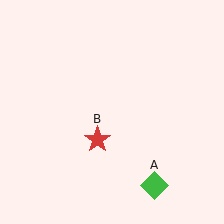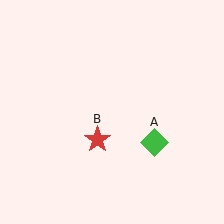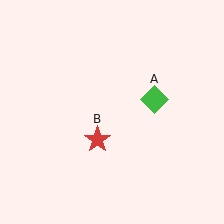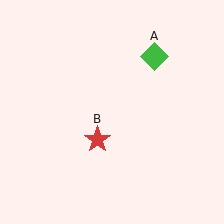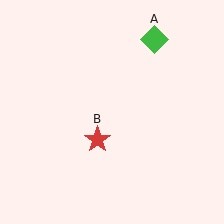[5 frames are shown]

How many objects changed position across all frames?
1 object changed position: green diamond (object A).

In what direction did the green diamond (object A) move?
The green diamond (object A) moved up.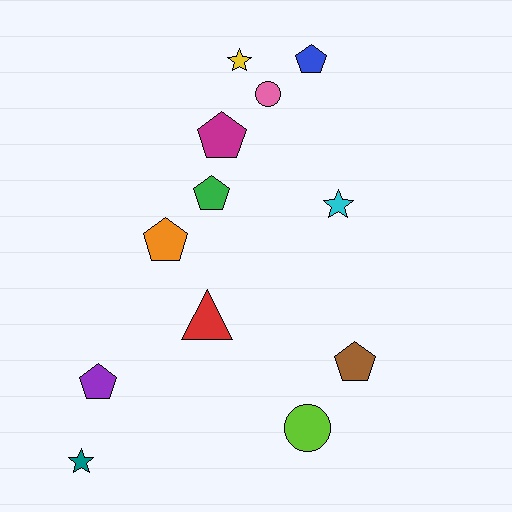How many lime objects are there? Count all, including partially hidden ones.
There is 1 lime object.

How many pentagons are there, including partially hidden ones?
There are 6 pentagons.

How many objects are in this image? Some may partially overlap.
There are 12 objects.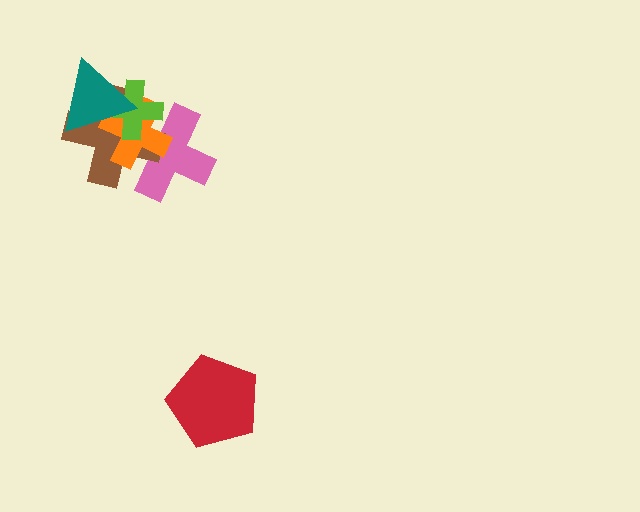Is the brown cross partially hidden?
Yes, it is partially covered by another shape.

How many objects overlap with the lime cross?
4 objects overlap with the lime cross.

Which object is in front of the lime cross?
The teal triangle is in front of the lime cross.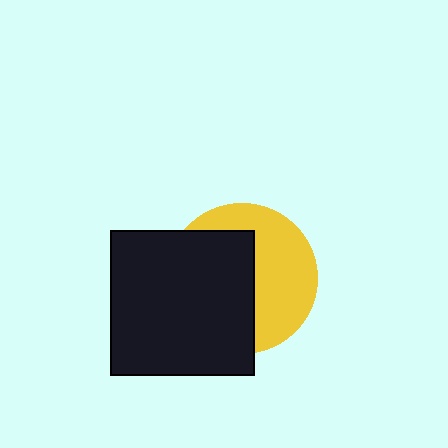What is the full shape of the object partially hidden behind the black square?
The partially hidden object is a yellow circle.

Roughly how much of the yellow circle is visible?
About half of it is visible (roughly 47%).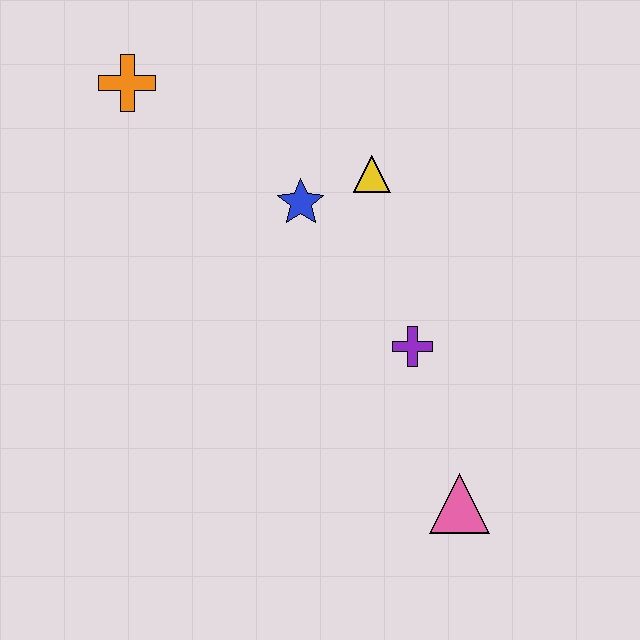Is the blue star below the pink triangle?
No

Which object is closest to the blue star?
The yellow triangle is closest to the blue star.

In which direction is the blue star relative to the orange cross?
The blue star is to the right of the orange cross.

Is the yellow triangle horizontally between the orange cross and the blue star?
No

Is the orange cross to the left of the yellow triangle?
Yes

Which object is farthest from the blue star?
The pink triangle is farthest from the blue star.